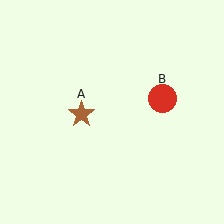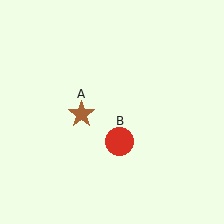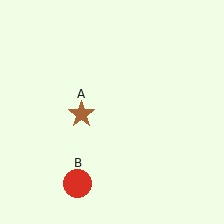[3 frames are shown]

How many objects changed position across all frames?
1 object changed position: red circle (object B).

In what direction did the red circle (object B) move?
The red circle (object B) moved down and to the left.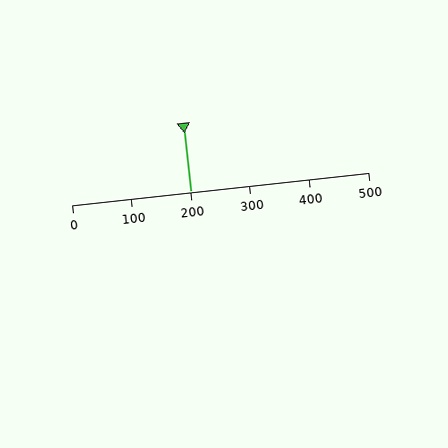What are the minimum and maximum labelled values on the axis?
The axis runs from 0 to 500.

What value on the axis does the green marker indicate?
The marker indicates approximately 200.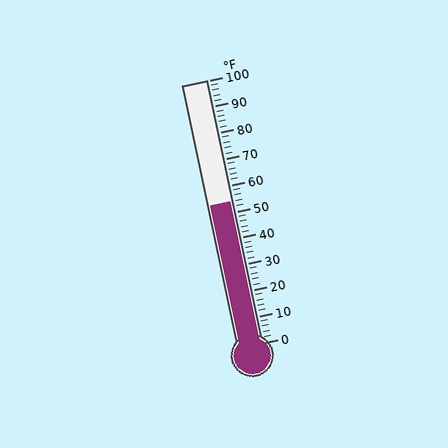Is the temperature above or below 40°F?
The temperature is above 40°F.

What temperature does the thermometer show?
The thermometer shows approximately 54°F.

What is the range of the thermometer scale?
The thermometer scale ranges from 0°F to 100°F.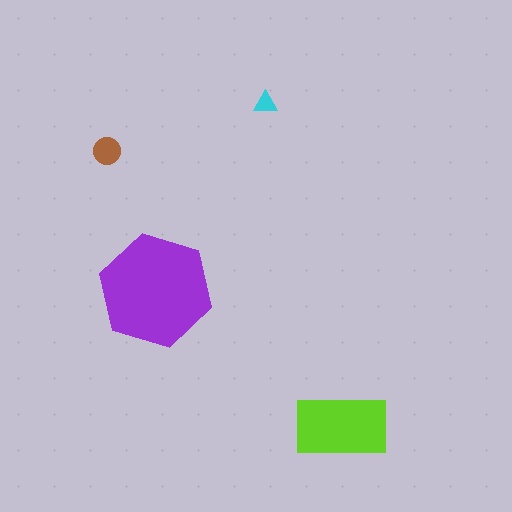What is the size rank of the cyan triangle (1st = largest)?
4th.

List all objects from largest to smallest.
The purple hexagon, the lime rectangle, the brown circle, the cyan triangle.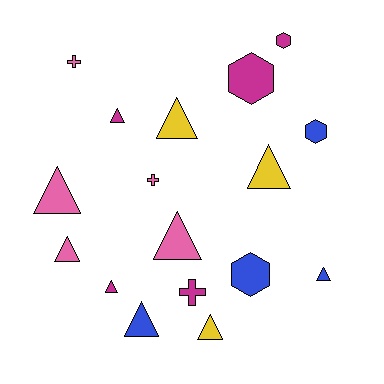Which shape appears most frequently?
Triangle, with 10 objects.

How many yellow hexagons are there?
There are no yellow hexagons.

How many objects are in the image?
There are 17 objects.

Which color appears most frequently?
Magenta, with 5 objects.